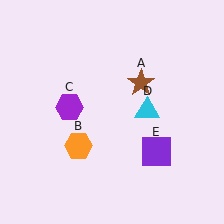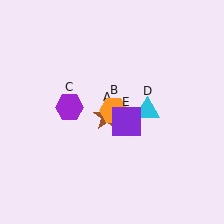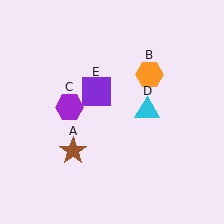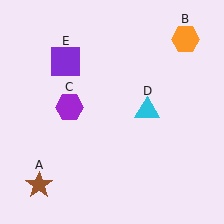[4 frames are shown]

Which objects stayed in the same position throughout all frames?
Purple hexagon (object C) and cyan triangle (object D) remained stationary.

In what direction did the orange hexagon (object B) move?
The orange hexagon (object B) moved up and to the right.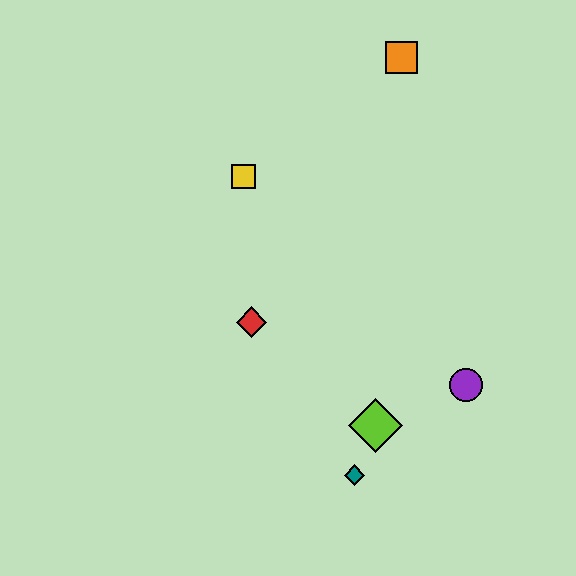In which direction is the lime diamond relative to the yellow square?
The lime diamond is below the yellow square.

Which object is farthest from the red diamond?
The orange square is farthest from the red diamond.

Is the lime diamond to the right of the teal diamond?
Yes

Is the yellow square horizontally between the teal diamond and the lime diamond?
No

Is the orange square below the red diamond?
No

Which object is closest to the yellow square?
The red diamond is closest to the yellow square.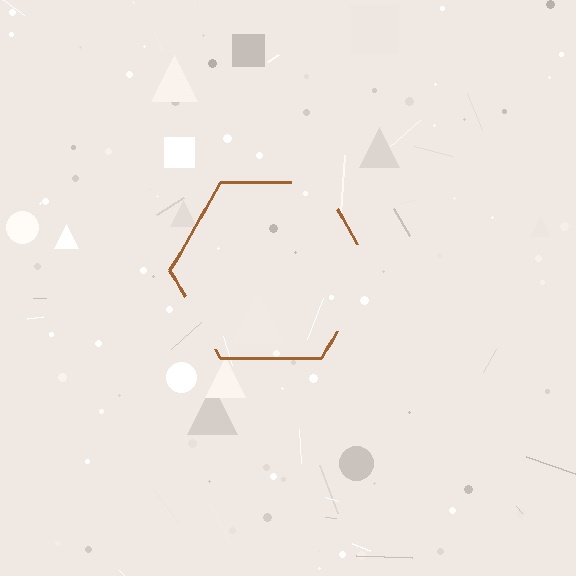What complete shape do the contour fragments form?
The contour fragments form a hexagon.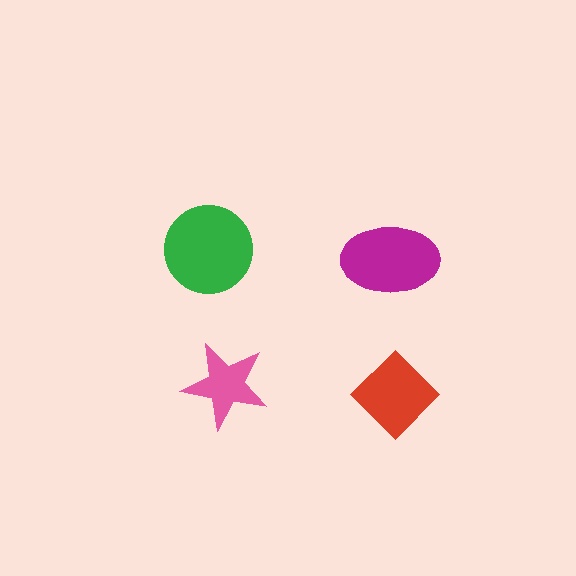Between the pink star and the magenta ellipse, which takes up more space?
The magenta ellipse.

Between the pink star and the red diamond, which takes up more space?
The red diamond.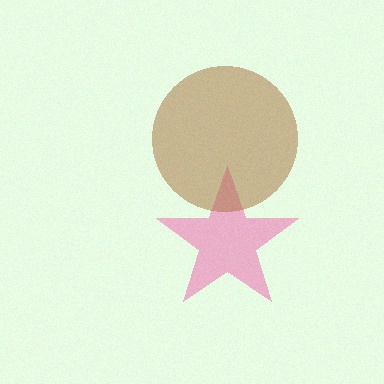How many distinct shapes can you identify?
There are 2 distinct shapes: a pink star, a brown circle.